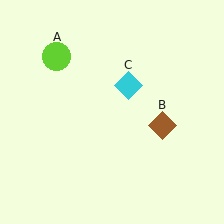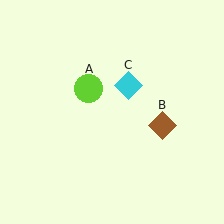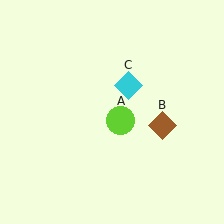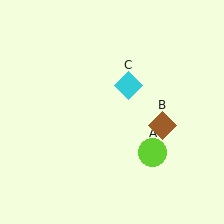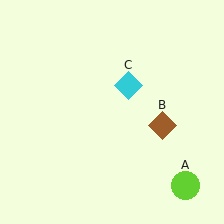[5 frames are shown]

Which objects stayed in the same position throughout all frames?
Brown diamond (object B) and cyan diamond (object C) remained stationary.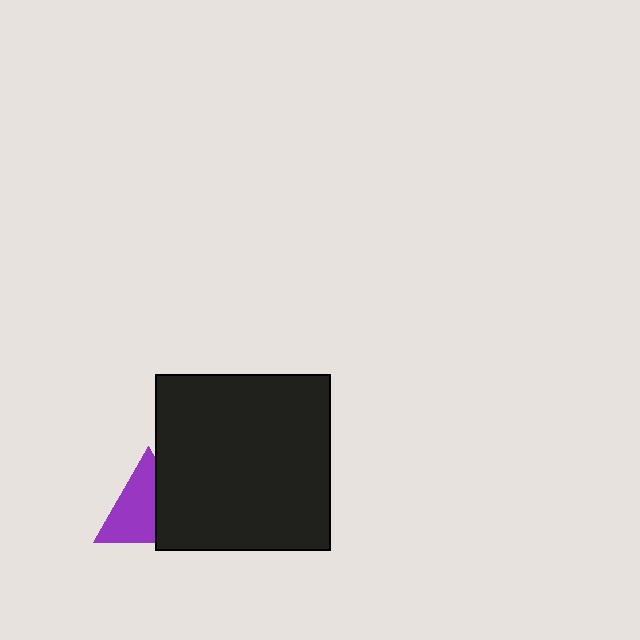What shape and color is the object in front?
The object in front is a black square.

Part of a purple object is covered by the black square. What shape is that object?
It is a triangle.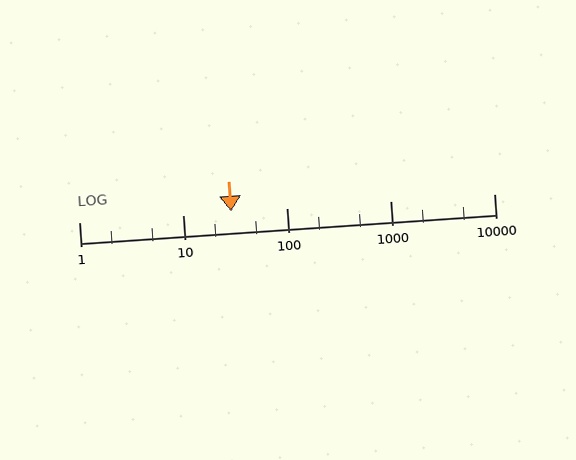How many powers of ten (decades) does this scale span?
The scale spans 4 decades, from 1 to 10000.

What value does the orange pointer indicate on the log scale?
The pointer indicates approximately 29.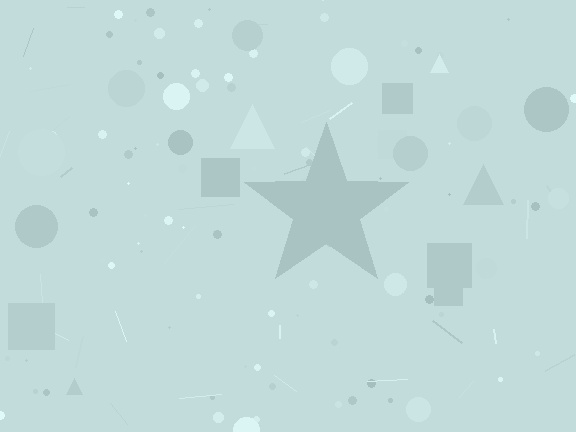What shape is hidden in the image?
A star is hidden in the image.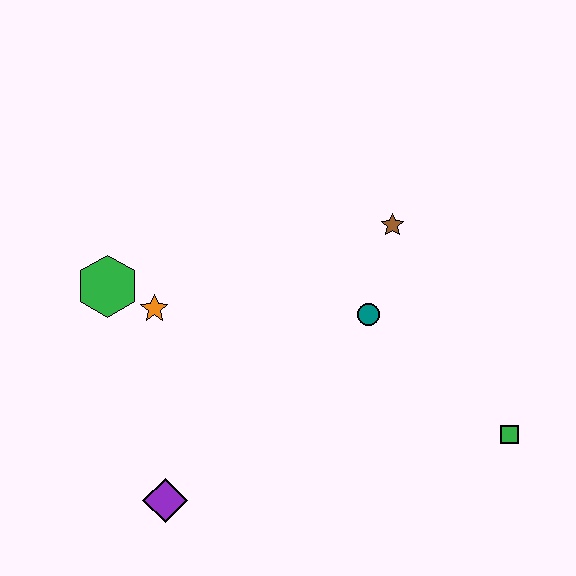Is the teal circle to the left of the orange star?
No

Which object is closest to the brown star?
The teal circle is closest to the brown star.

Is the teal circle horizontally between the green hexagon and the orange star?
No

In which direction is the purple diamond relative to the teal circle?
The purple diamond is to the left of the teal circle.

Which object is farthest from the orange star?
The green square is farthest from the orange star.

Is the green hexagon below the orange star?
No